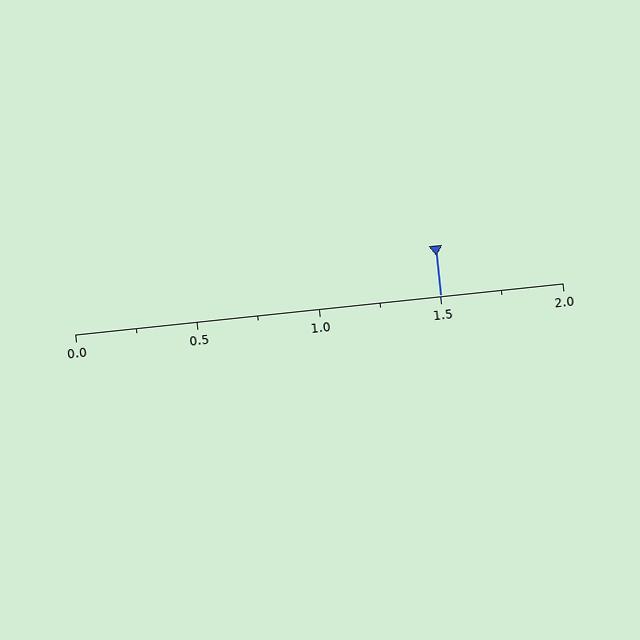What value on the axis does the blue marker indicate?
The marker indicates approximately 1.5.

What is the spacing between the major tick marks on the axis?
The major ticks are spaced 0.5 apart.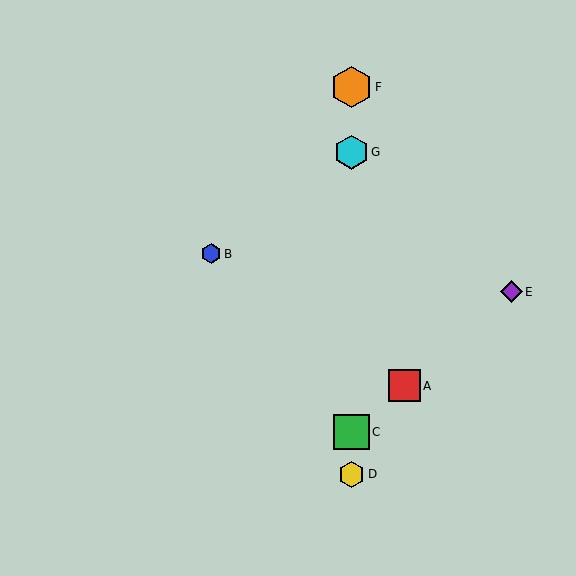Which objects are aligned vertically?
Objects C, D, F, G are aligned vertically.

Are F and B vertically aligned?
No, F is at x≈351 and B is at x≈211.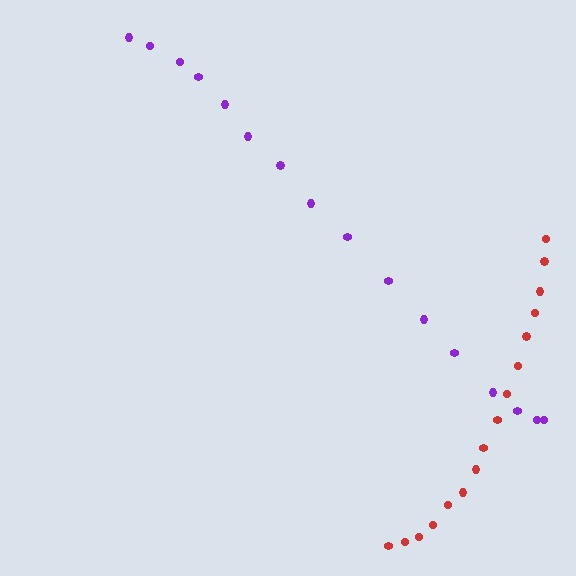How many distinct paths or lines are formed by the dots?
There are 2 distinct paths.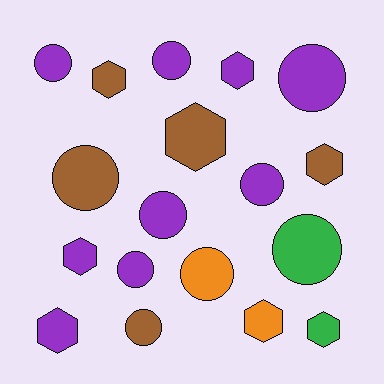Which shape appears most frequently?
Circle, with 10 objects.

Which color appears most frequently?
Purple, with 9 objects.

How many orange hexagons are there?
There is 1 orange hexagon.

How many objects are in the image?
There are 18 objects.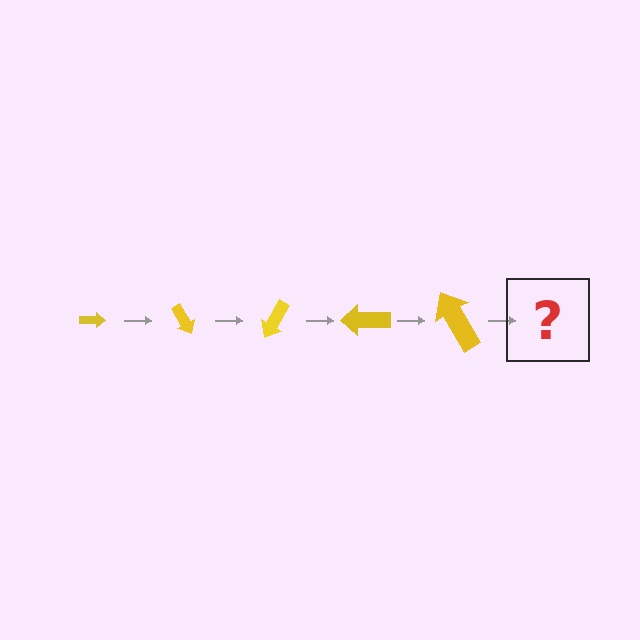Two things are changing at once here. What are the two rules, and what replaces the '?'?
The two rules are that the arrow grows larger each step and it rotates 60 degrees each step. The '?' should be an arrow, larger than the previous one and rotated 300 degrees from the start.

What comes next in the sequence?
The next element should be an arrow, larger than the previous one and rotated 300 degrees from the start.